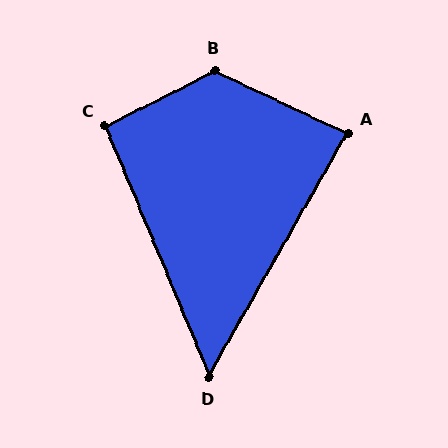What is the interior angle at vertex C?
Approximately 95 degrees (approximately right).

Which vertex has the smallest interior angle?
D, at approximately 52 degrees.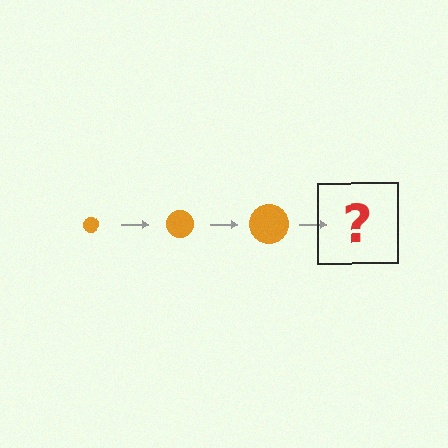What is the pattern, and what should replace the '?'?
The pattern is that the circle gets progressively larger each step. The '?' should be an orange circle, larger than the previous one.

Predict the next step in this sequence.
The next step is an orange circle, larger than the previous one.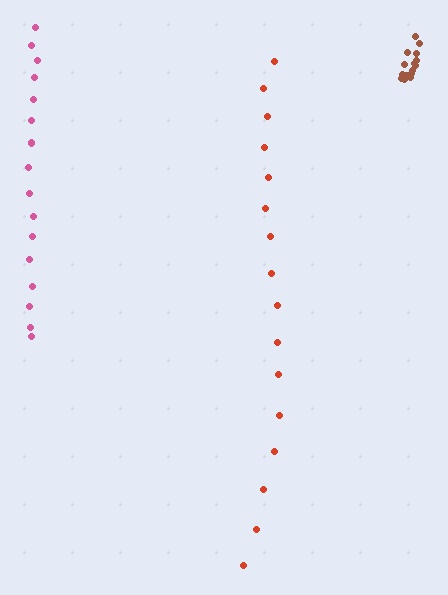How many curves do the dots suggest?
There are 3 distinct paths.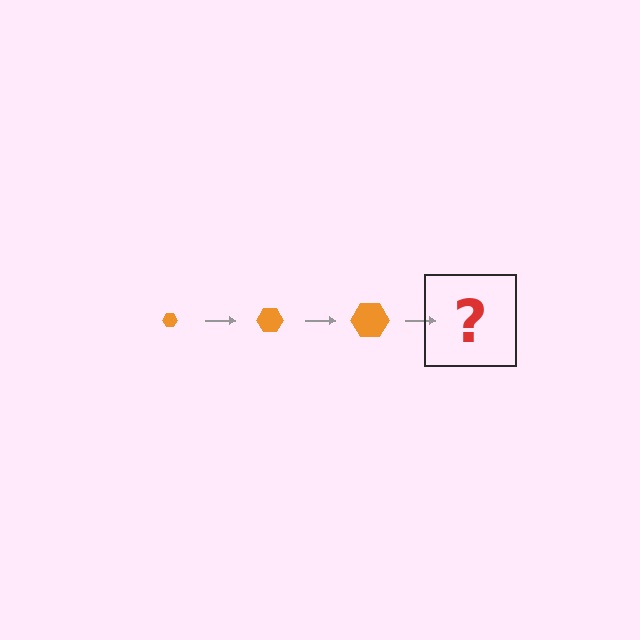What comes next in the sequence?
The next element should be an orange hexagon, larger than the previous one.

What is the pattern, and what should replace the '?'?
The pattern is that the hexagon gets progressively larger each step. The '?' should be an orange hexagon, larger than the previous one.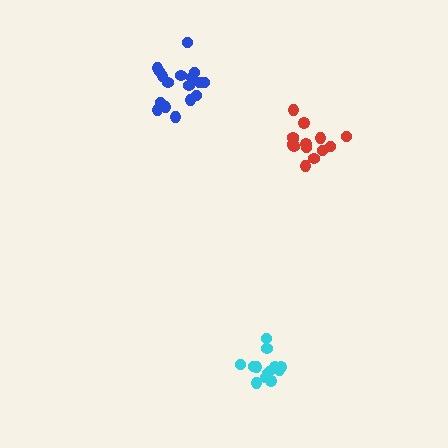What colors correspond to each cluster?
The clusters are colored: red, blue, cyan.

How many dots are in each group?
Group 1: 14 dots, Group 2: 18 dots, Group 3: 13 dots (45 total).